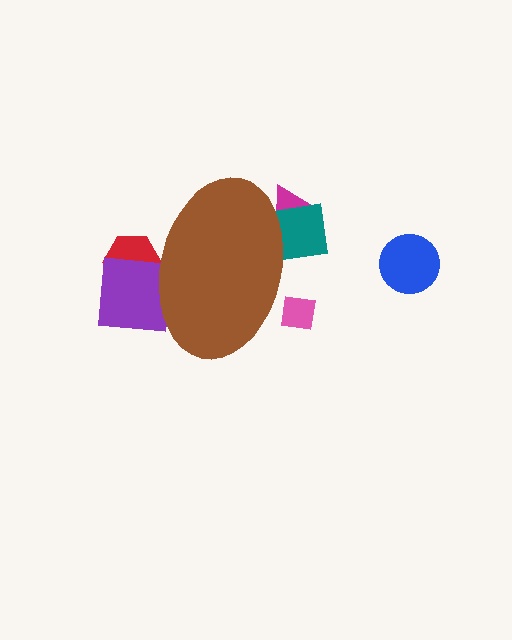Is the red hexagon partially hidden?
Yes, the red hexagon is partially hidden behind the brown ellipse.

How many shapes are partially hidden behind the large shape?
5 shapes are partially hidden.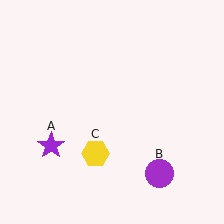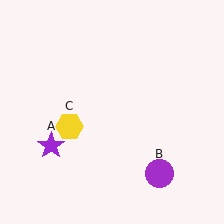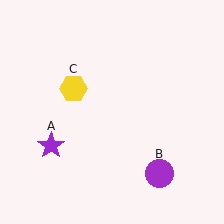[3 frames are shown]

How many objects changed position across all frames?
1 object changed position: yellow hexagon (object C).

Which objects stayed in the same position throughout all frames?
Purple star (object A) and purple circle (object B) remained stationary.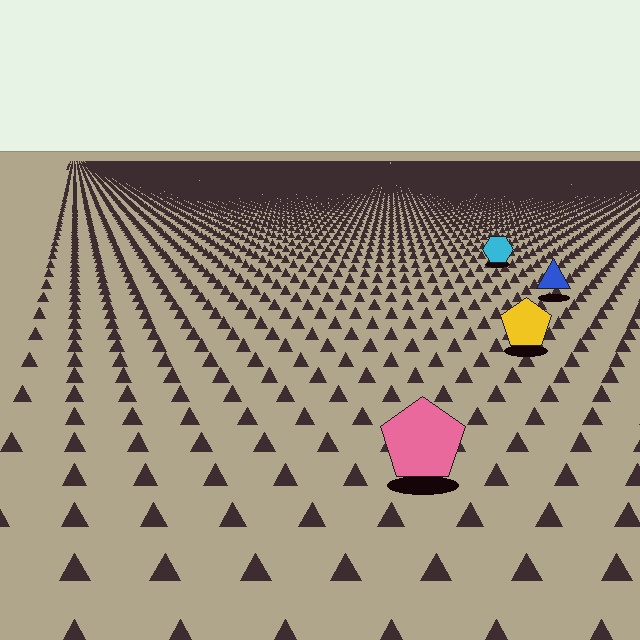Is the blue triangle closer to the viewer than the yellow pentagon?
No. The yellow pentagon is closer — you can tell from the texture gradient: the ground texture is coarser near it.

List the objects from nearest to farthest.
From nearest to farthest: the pink pentagon, the yellow pentagon, the blue triangle, the cyan hexagon.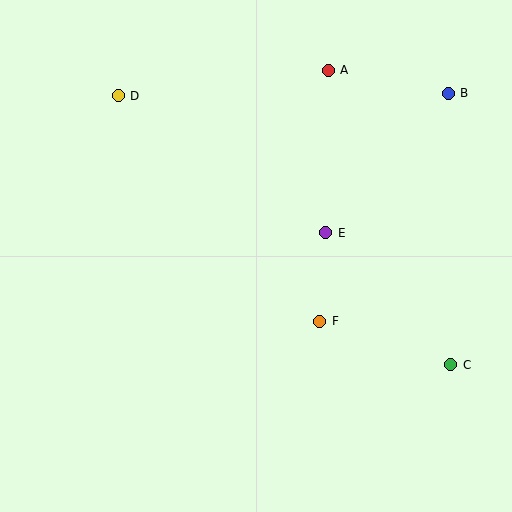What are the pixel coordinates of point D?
Point D is at (118, 96).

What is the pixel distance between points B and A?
The distance between B and A is 122 pixels.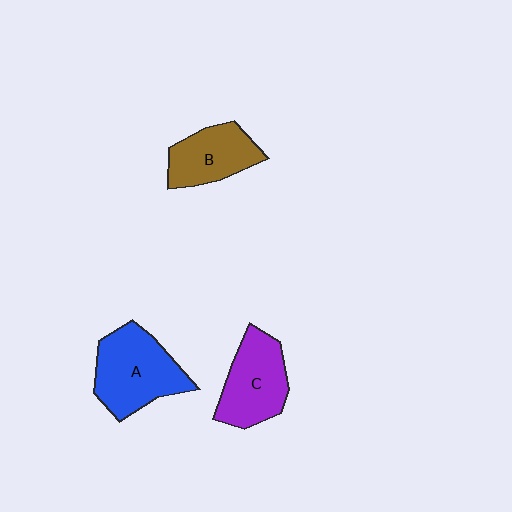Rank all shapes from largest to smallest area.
From largest to smallest: A (blue), C (purple), B (brown).